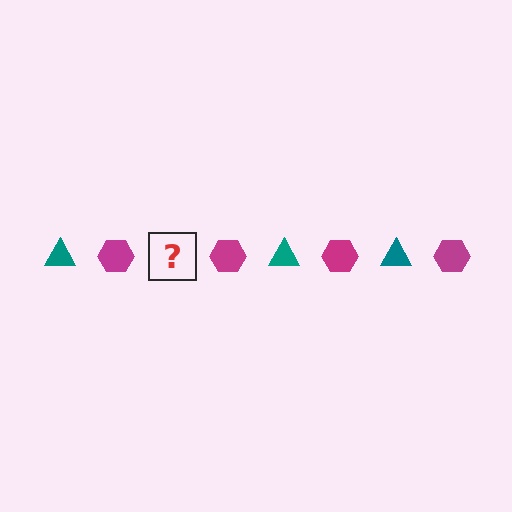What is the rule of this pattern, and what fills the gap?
The rule is that the pattern alternates between teal triangle and magenta hexagon. The gap should be filled with a teal triangle.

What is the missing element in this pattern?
The missing element is a teal triangle.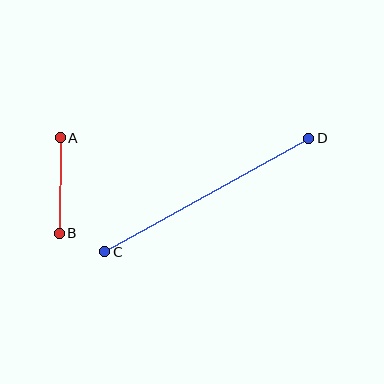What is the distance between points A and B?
The distance is approximately 96 pixels.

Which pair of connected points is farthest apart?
Points C and D are farthest apart.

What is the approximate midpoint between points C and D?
The midpoint is at approximately (207, 195) pixels.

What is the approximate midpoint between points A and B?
The midpoint is at approximately (60, 185) pixels.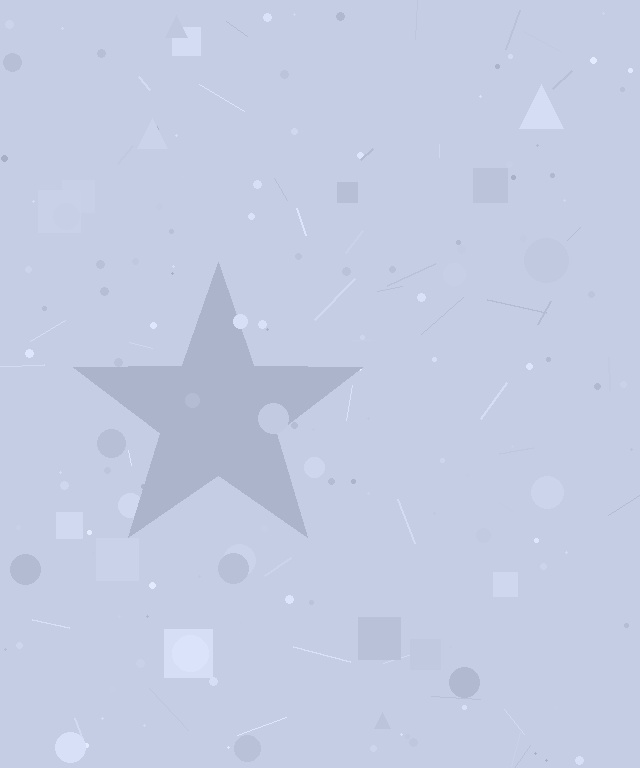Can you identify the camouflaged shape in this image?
The camouflaged shape is a star.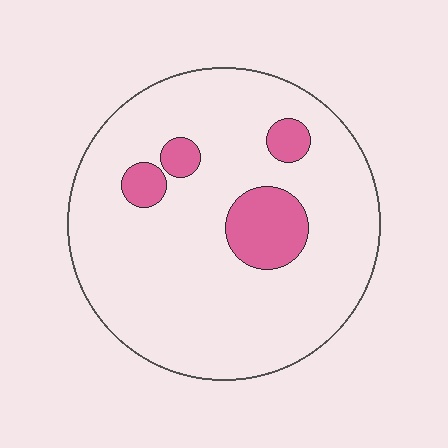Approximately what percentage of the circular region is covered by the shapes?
Approximately 15%.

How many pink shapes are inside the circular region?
4.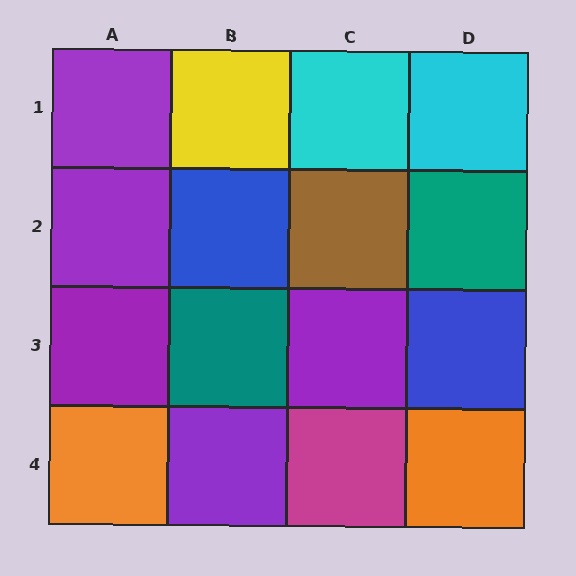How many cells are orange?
2 cells are orange.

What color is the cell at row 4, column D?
Orange.